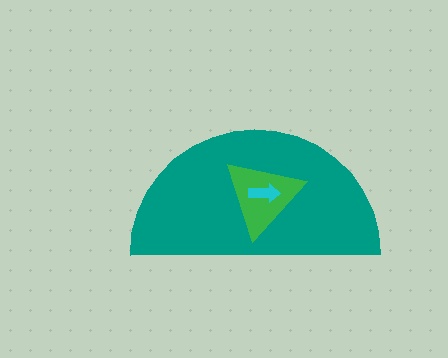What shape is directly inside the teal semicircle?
The green triangle.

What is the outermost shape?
The teal semicircle.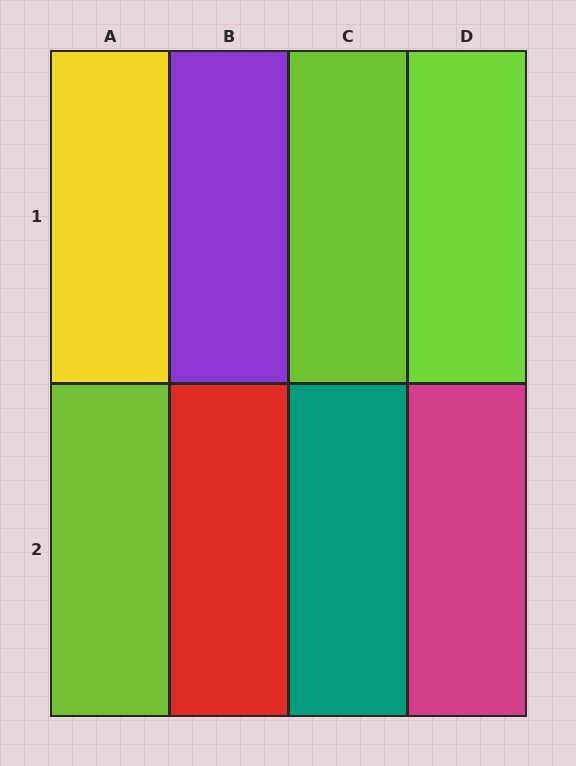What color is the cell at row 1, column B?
Purple.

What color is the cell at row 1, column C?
Lime.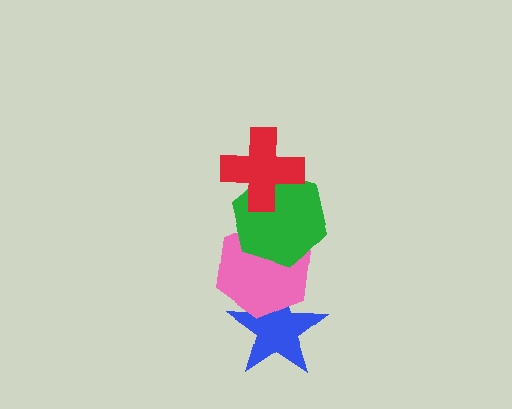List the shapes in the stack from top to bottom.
From top to bottom: the red cross, the green hexagon, the pink hexagon, the blue star.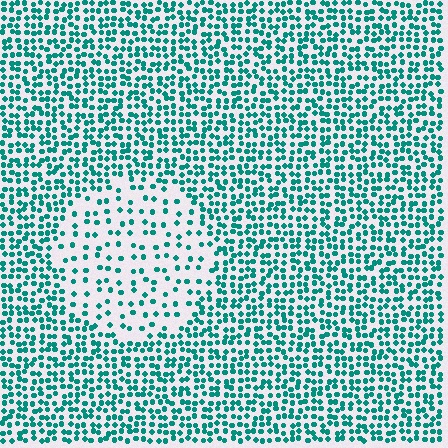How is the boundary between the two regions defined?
The boundary is defined by a change in element density (approximately 2.4x ratio). All elements are the same color, size, and shape.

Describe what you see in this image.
The image contains small teal elements arranged at two different densities. A circle-shaped region is visible where the elements are less densely packed than the surrounding area.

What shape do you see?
I see a circle.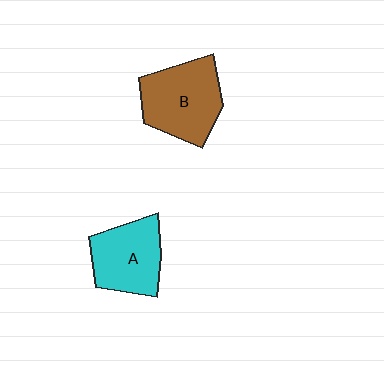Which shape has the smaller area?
Shape A (cyan).